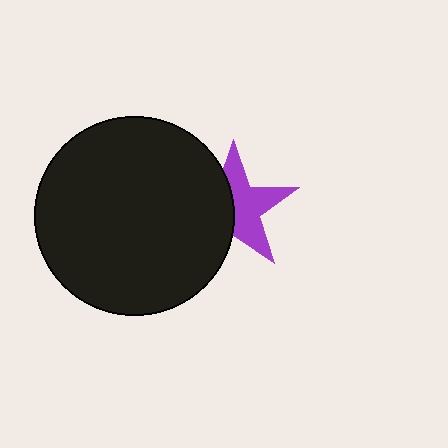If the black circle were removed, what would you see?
You would see the complete purple star.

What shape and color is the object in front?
The object in front is a black circle.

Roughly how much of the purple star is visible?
About half of it is visible (roughly 55%).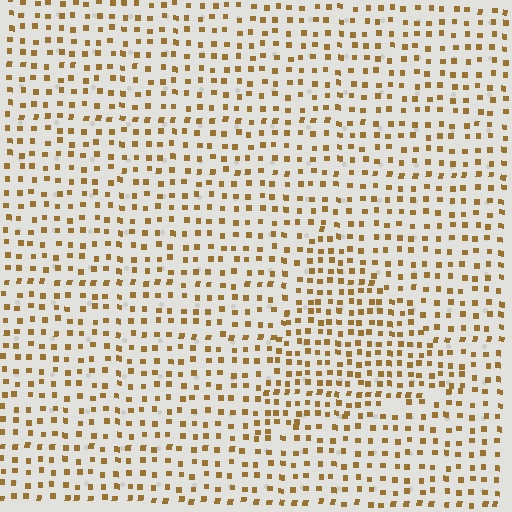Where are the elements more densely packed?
The elements are more densely packed inside the triangle boundary.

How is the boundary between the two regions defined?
The boundary is defined by a change in element density (approximately 1.6x ratio). All elements are the same color, size, and shape.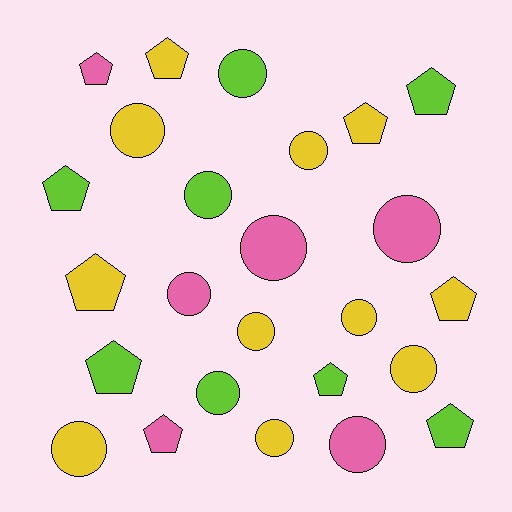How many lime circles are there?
There are 3 lime circles.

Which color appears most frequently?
Yellow, with 11 objects.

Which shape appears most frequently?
Circle, with 14 objects.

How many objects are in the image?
There are 25 objects.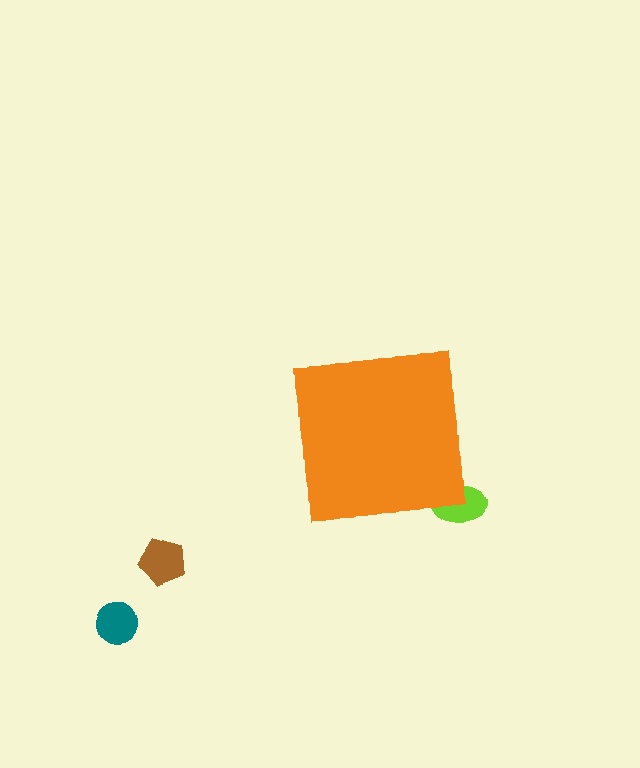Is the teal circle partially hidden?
No, the teal circle is fully visible.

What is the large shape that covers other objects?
An orange square.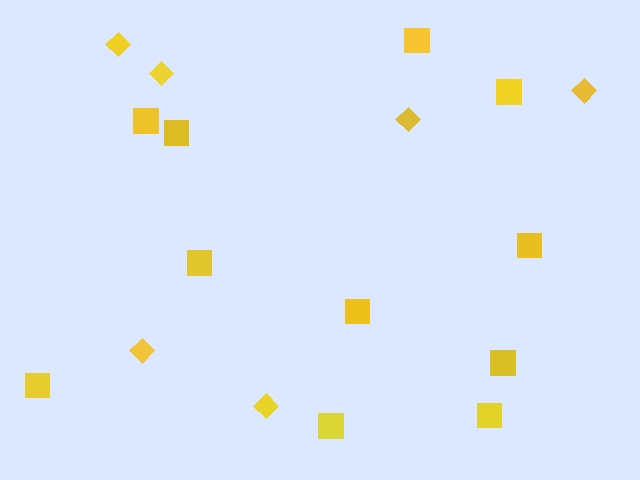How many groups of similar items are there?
There are 2 groups: one group of squares (11) and one group of diamonds (6).